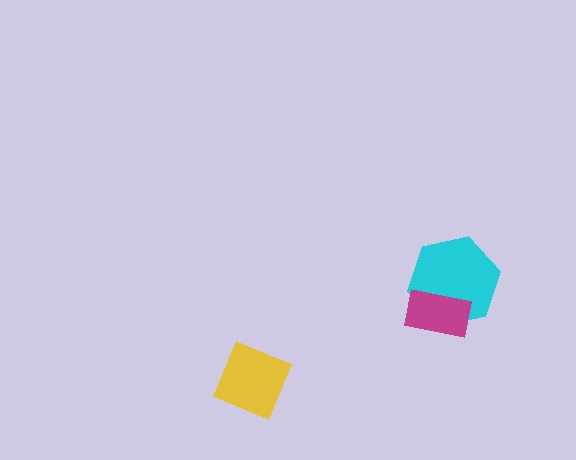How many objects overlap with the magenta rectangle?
1 object overlaps with the magenta rectangle.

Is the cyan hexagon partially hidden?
Yes, it is partially covered by another shape.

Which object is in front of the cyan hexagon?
The magenta rectangle is in front of the cyan hexagon.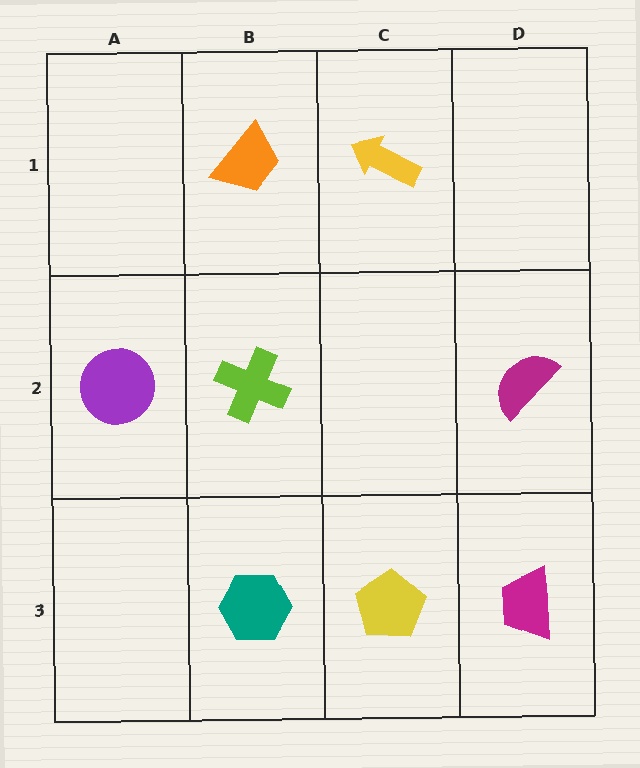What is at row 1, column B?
An orange trapezoid.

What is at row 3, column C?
A yellow pentagon.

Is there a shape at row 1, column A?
No, that cell is empty.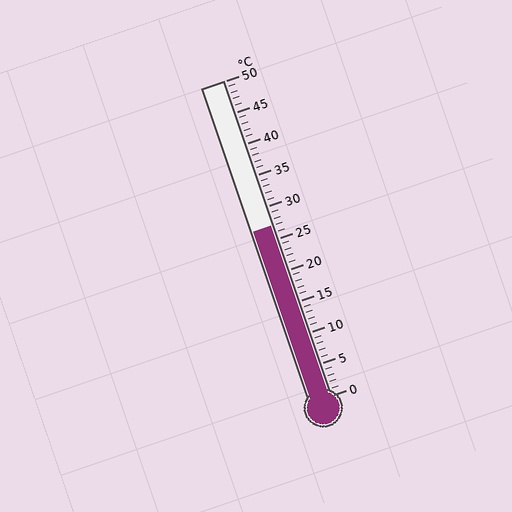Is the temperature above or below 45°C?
The temperature is below 45°C.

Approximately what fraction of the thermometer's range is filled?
The thermometer is filled to approximately 55% of its range.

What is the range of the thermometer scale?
The thermometer scale ranges from 0°C to 50°C.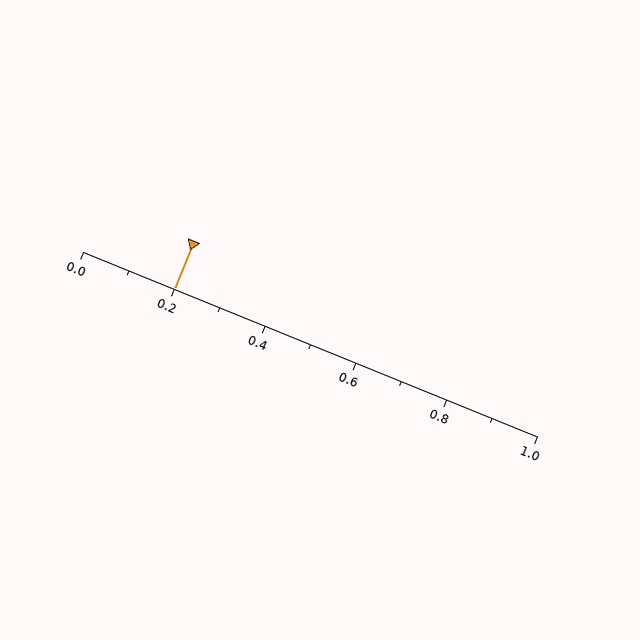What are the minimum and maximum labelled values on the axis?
The axis runs from 0.0 to 1.0.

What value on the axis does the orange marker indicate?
The marker indicates approximately 0.2.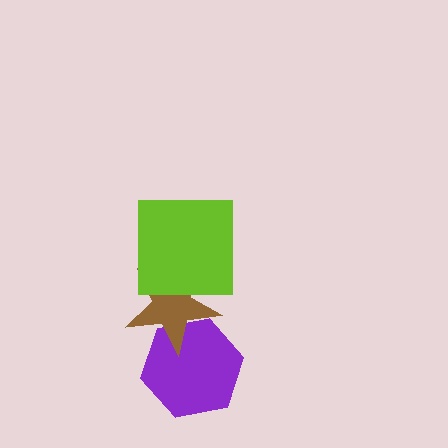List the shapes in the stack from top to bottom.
From top to bottom: the lime square, the brown star, the purple hexagon.